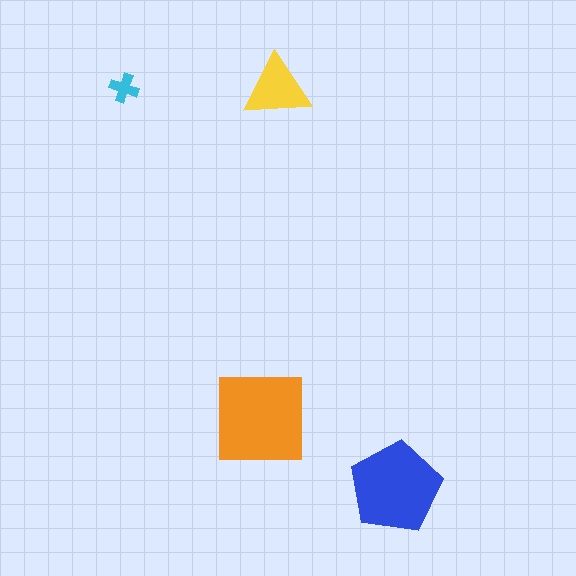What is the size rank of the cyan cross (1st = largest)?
4th.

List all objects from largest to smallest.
The orange square, the blue pentagon, the yellow triangle, the cyan cross.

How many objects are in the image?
There are 4 objects in the image.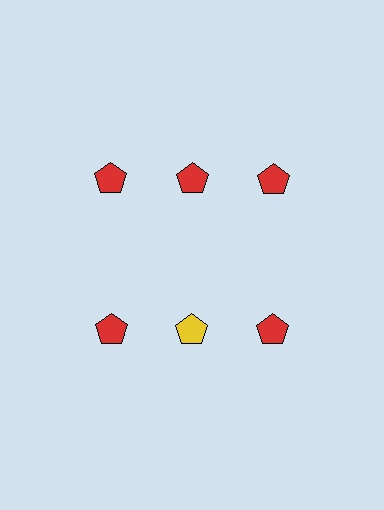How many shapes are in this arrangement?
There are 6 shapes arranged in a grid pattern.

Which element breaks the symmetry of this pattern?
The yellow pentagon in the second row, second from left column breaks the symmetry. All other shapes are red pentagons.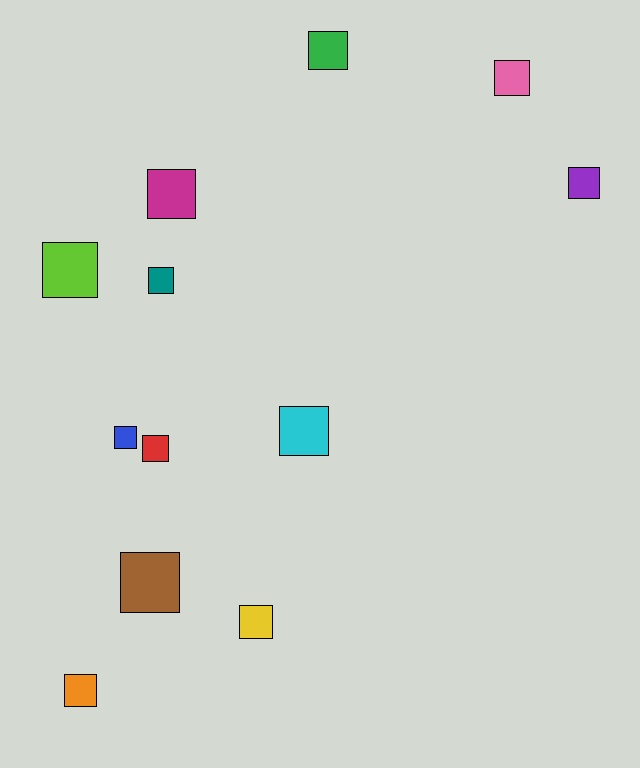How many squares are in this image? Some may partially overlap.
There are 12 squares.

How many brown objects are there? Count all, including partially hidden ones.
There is 1 brown object.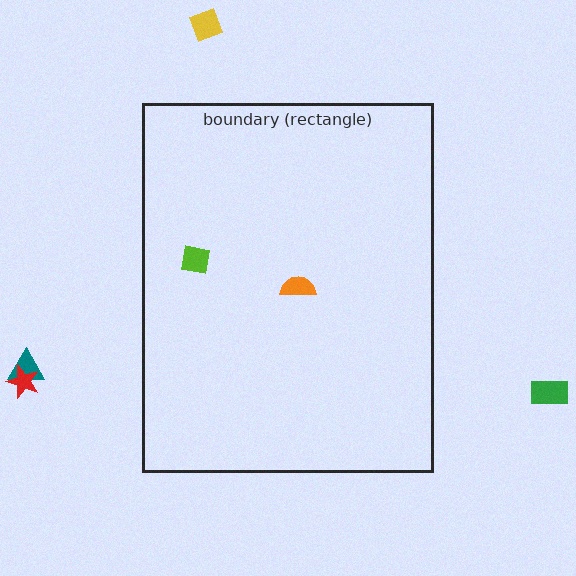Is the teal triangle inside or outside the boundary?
Outside.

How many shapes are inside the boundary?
2 inside, 4 outside.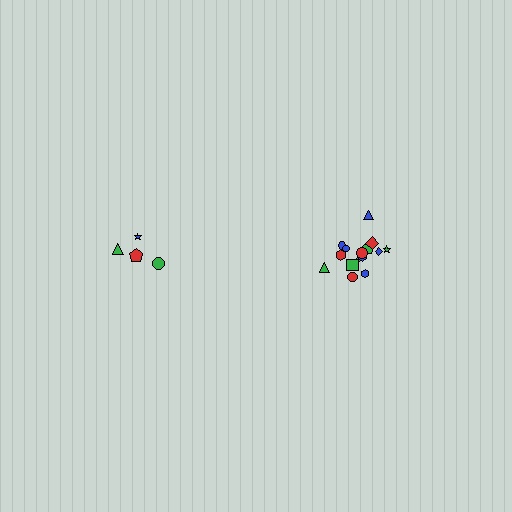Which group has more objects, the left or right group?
The right group.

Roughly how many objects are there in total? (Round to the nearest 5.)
Roughly 20 objects in total.